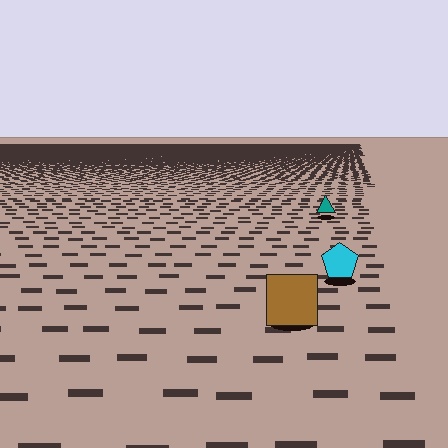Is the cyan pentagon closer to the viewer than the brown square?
No. The brown square is closer — you can tell from the texture gradient: the ground texture is coarser near it.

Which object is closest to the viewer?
The brown square is closest. The texture marks near it are larger and more spread out.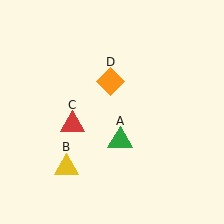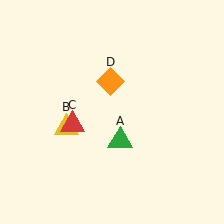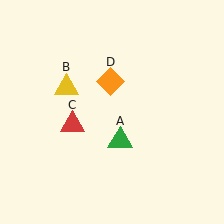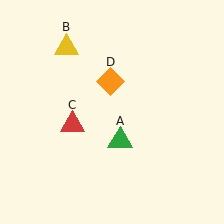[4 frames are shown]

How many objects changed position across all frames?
1 object changed position: yellow triangle (object B).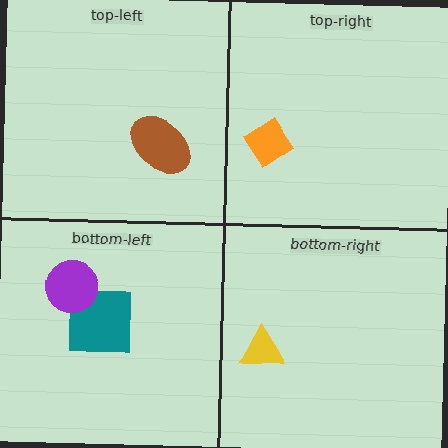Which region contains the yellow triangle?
The bottom-right region.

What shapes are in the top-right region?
The orange diamond.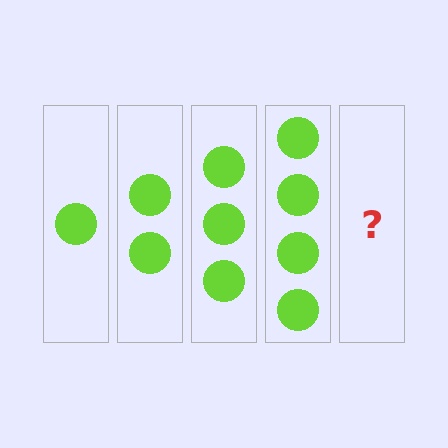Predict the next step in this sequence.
The next step is 5 circles.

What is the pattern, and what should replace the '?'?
The pattern is that each step adds one more circle. The '?' should be 5 circles.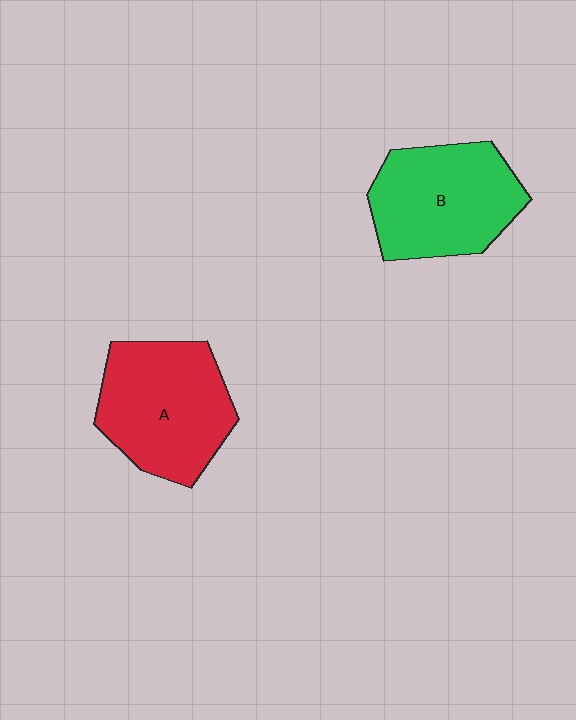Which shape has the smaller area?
Shape B (green).